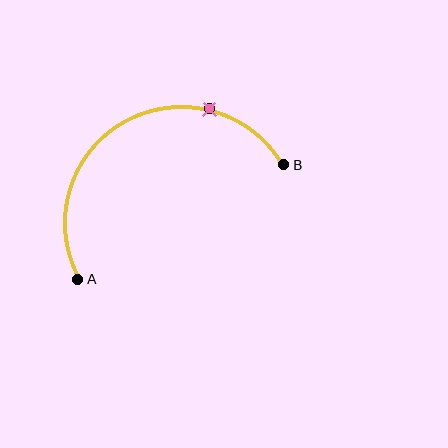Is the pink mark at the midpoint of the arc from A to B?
No. The pink mark lies on the arc but is closer to endpoint B. The arc midpoint would be at the point on the curve equidistant along the arc from both A and B.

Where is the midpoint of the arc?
The arc midpoint is the point on the curve farthest from the straight line joining A and B. It sits above that line.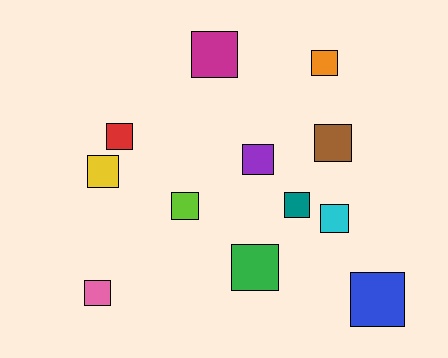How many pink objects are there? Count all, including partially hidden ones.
There is 1 pink object.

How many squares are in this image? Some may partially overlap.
There are 12 squares.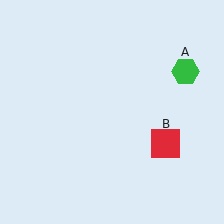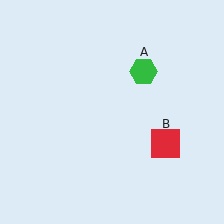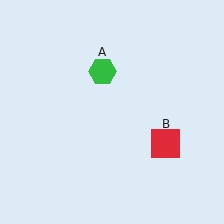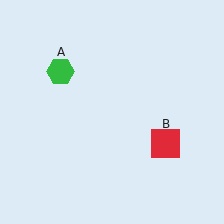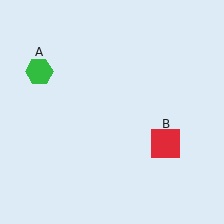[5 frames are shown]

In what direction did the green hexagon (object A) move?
The green hexagon (object A) moved left.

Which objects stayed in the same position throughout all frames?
Red square (object B) remained stationary.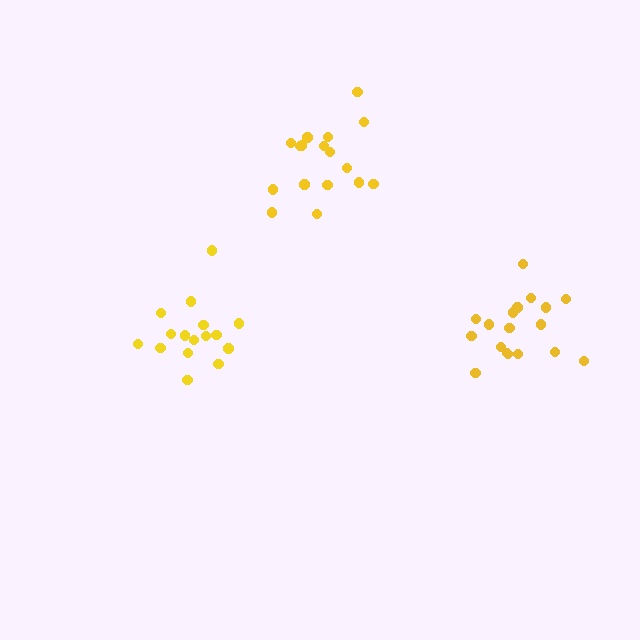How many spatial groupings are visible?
There are 3 spatial groupings.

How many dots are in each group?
Group 1: 18 dots, Group 2: 16 dots, Group 3: 17 dots (51 total).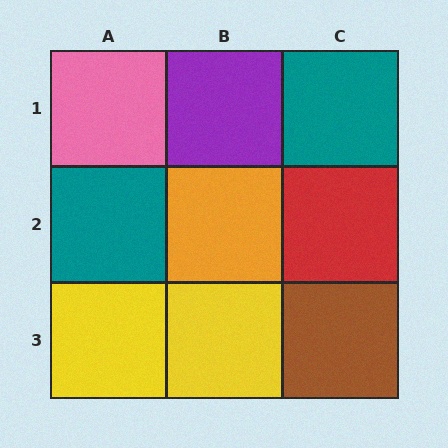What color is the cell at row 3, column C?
Brown.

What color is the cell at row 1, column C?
Teal.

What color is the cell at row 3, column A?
Yellow.